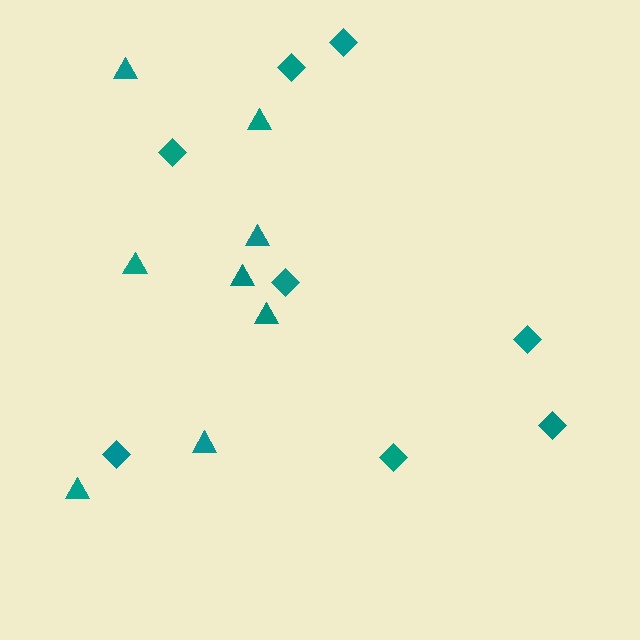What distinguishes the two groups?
There are 2 groups: one group of diamonds (8) and one group of triangles (8).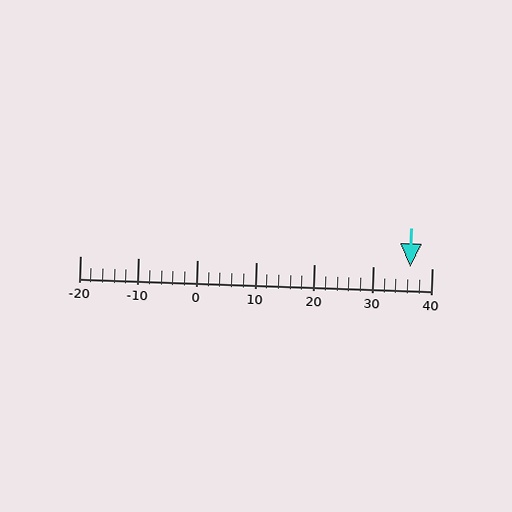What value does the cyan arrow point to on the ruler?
The cyan arrow points to approximately 36.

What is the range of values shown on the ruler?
The ruler shows values from -20 to 40.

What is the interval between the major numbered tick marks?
The major tick marks are spaced 10 units apart.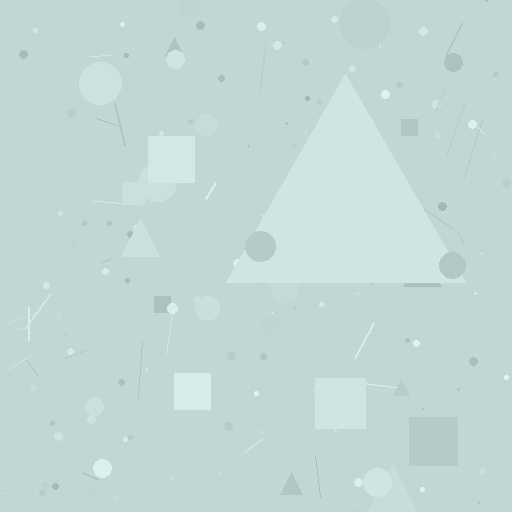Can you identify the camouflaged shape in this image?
The camouflaged shape is a triangle.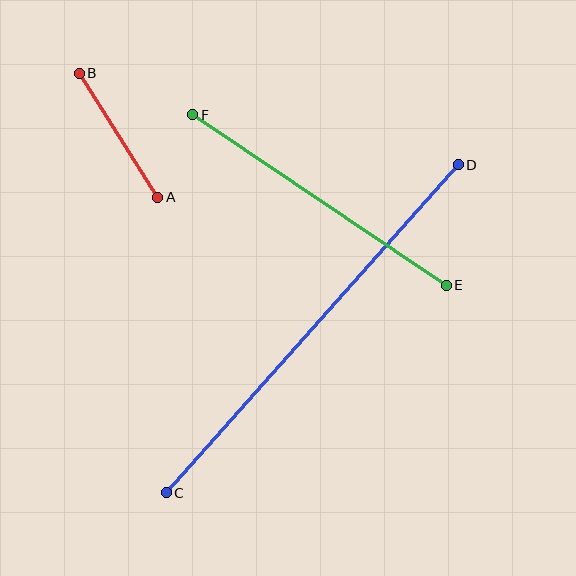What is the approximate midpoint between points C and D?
The midpoint is at approximately (312, 329) pixels.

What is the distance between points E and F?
The distance is approximately 305 pixels.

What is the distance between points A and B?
The distance is approximately 147 pixels.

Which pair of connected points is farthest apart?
Points C and D are farthest apart.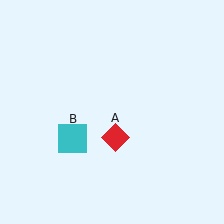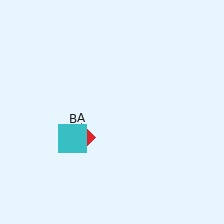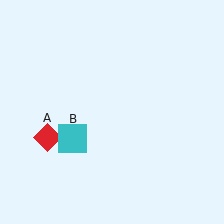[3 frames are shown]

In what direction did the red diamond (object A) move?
The red diamond (object A) moved left.